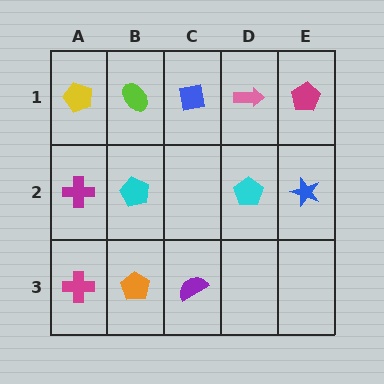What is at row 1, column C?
A blue square.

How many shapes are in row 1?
5 shapes.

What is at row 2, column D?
A cyan pentagon.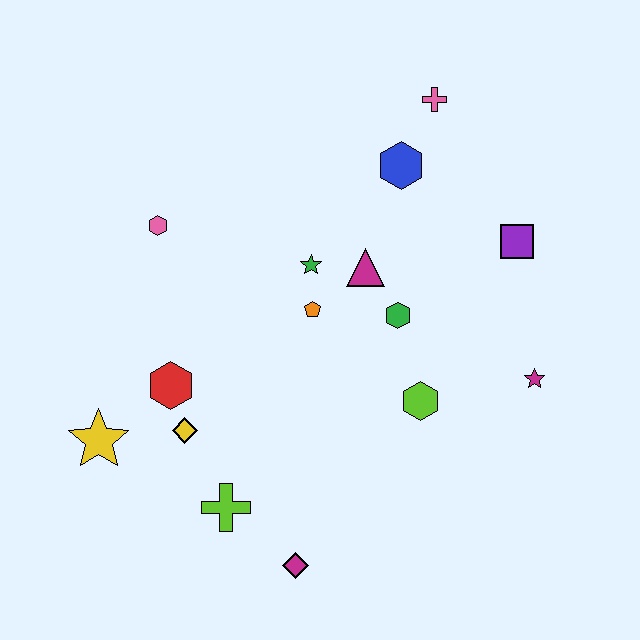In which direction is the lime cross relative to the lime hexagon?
The lime cross is to the left of the lime hexagon.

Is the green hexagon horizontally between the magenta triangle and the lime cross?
No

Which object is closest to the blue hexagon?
The pink cross is closest to the blue hexagon.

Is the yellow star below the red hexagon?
Yes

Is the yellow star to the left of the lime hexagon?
Yes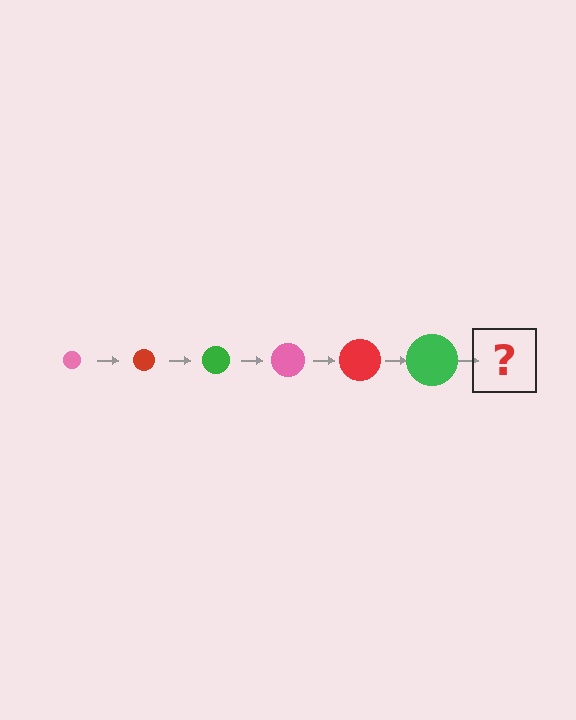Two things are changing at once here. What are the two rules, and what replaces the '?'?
The two rules are that the circle grows larger each step and the color cycles through pink, red, and green. The '?' should be a pink circle, larger than the previous one.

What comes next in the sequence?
The next element should be a pink circle, larger than the previous one.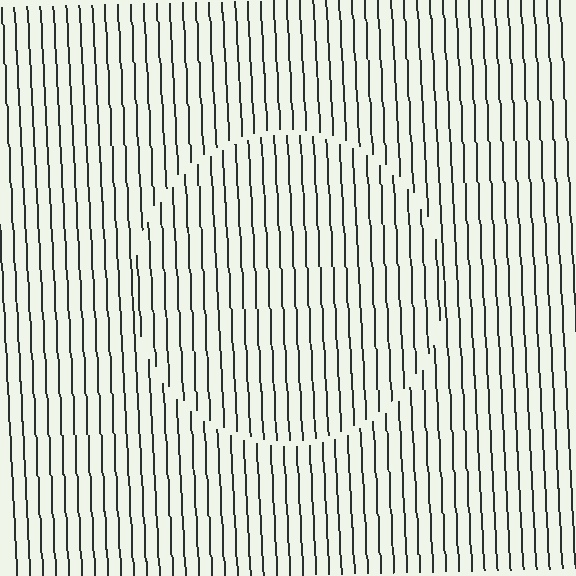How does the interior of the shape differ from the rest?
The interior of the shape contains the same grating, shifted by half a period — the contour is defined by the phase discontinuity where line-ends from the inner and outer gratings abut.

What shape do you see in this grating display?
An illusory circle. The interior of the shape contains the same grating, shifted by half a period — the contour is defined by the phase discontinuity where line-ends from the inner and outer gratings abut.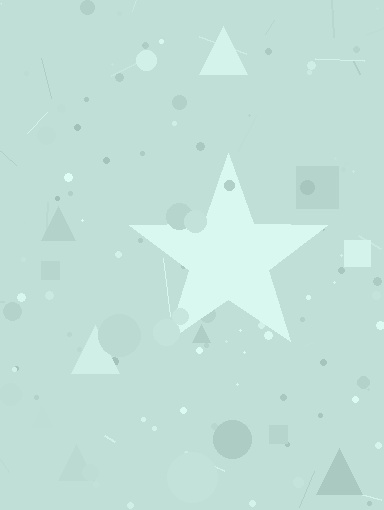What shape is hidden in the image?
A star is hidden in the image.